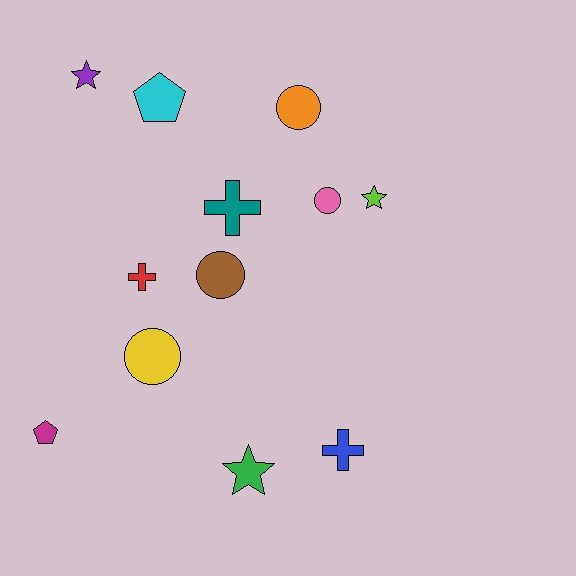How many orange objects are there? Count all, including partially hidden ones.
There is 1 orange object.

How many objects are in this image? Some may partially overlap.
There are 12 objects.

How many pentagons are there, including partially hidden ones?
There are 2 pentagons.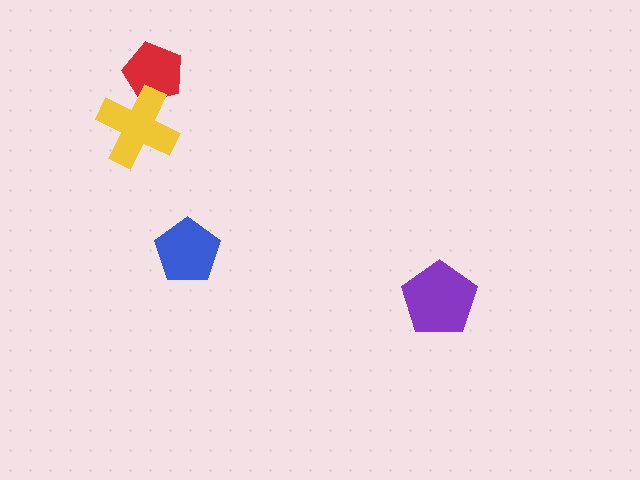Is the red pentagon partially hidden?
Yes, it is partially covered by another shape.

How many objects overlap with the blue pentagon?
0 objects overlap with the blue pentagon.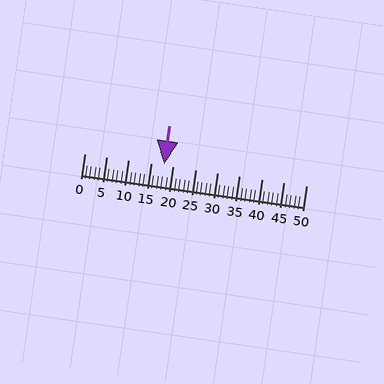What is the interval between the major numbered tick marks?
The major tick marks are spaced 5 units apart.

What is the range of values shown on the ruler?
The ruler shows values from 0 to 50.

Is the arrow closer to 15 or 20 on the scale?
The arrow is closer to 20.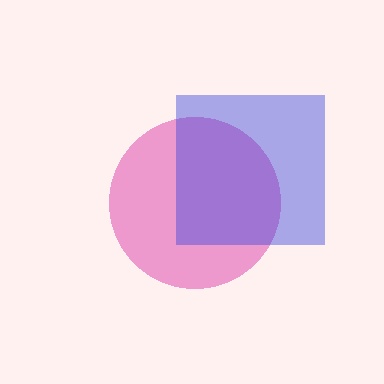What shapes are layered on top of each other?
The layered shapes are: a pink circle, a blue square.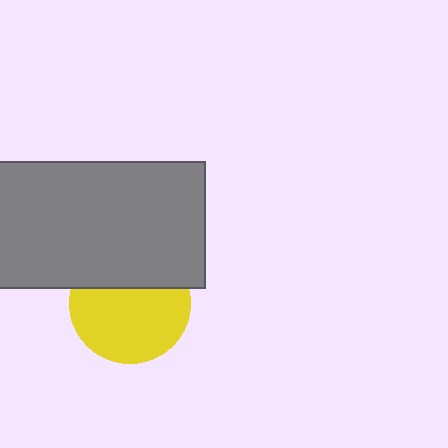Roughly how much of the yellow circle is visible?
About half of it is visible (roughly 65%).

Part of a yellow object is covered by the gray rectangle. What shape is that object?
It is a circle.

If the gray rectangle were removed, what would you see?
You would see the complete yellow circle.